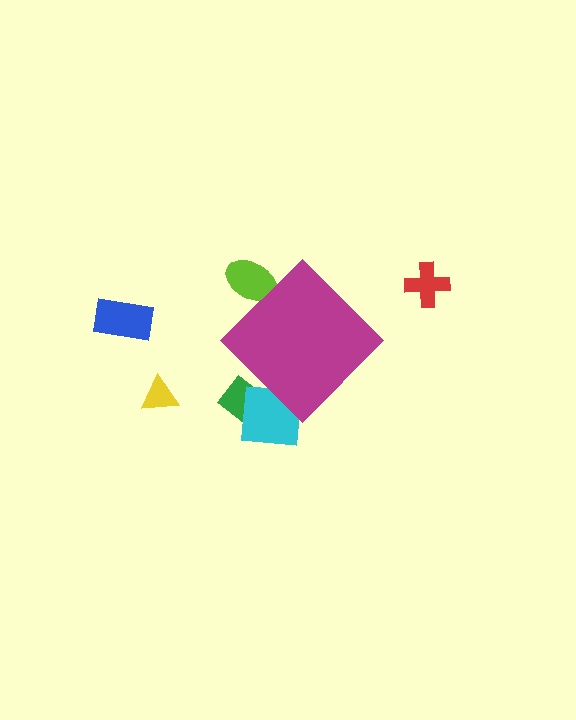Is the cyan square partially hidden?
Yes, the cyan square is partially hidden behind the magenta diamond.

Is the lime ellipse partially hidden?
Yes, the lime ellipse is partially hidden behind the magenta diamond.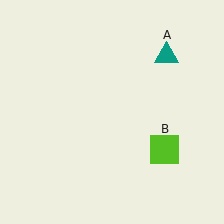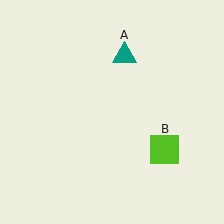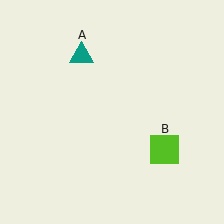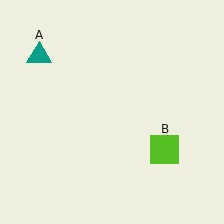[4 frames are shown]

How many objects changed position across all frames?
1 object changed position: teal triangle (object A).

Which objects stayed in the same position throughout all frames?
Lime square (object B) remained stationary.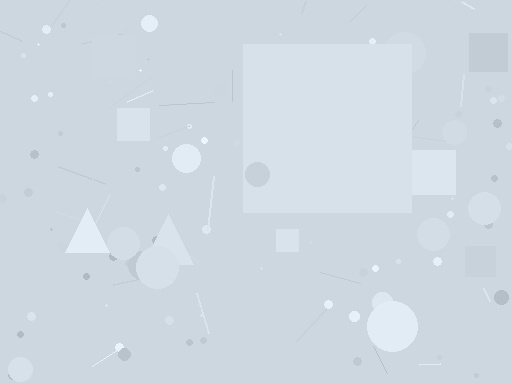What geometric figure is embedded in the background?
A square is embedded in the background.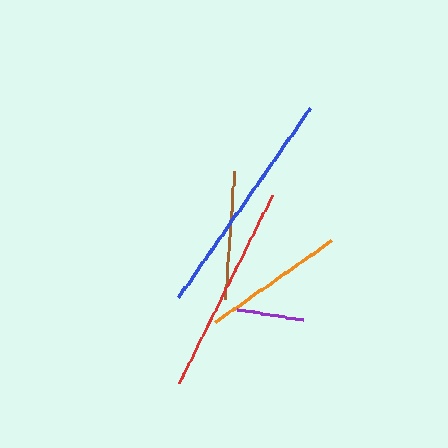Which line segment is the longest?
The blue line is the longest at approximately 230 pixels.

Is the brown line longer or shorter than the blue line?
The blue line is longer than the brown line.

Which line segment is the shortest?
The purple line is the shortest at approximately 67 pixels.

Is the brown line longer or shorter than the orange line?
The orange line is longer than the brown line.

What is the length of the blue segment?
The blue segment is approximately 230 pixels long.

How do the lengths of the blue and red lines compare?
The blue and red lines are approximately the same length.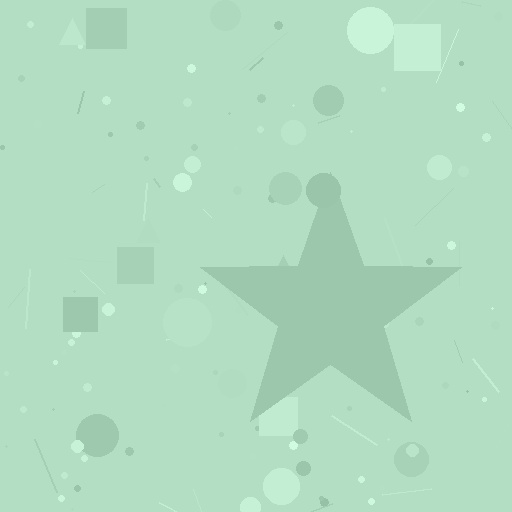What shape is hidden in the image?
A star is hidden in the image.